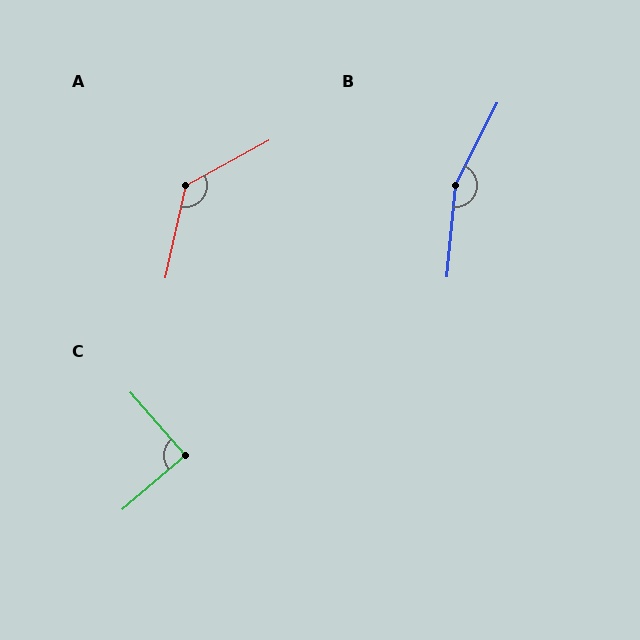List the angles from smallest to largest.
C (89°), A (131°), B (159°).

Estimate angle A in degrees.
Approximately 131 degrees.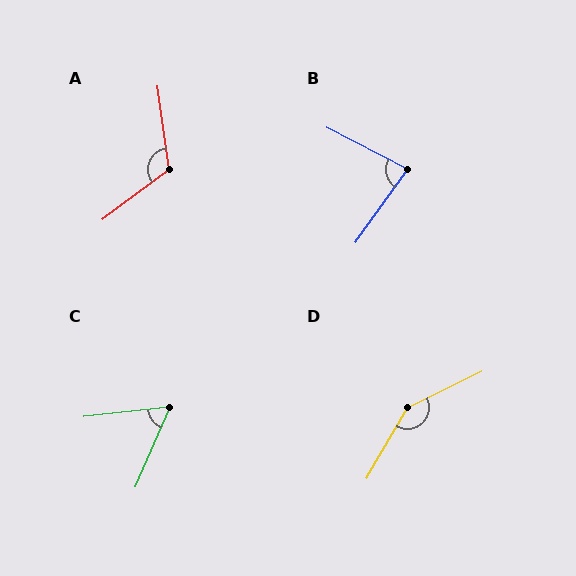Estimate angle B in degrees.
Approximately 82 degrees.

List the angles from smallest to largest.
C (60°), B (82°), A (119°), D (146°).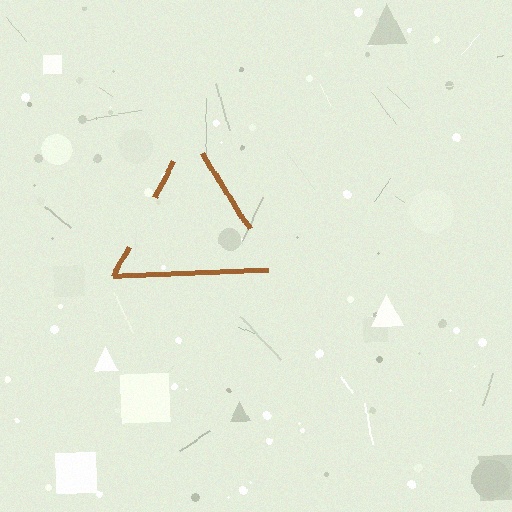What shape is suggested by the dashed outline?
The dashed outline suggests a triangle.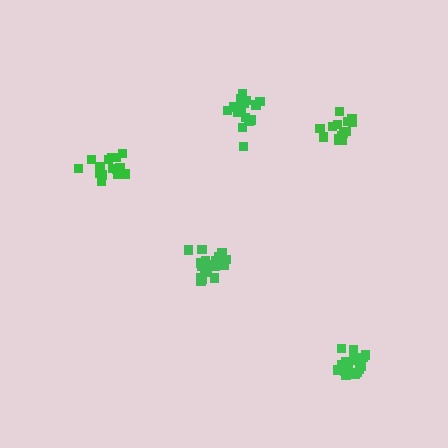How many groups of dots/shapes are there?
There are 5 groups.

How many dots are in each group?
Group 1: 18 dots, Group 2: 19 dots, Group 3: 19 dots, Group 4: 18 dots, Group 5: 14 dots (88 total).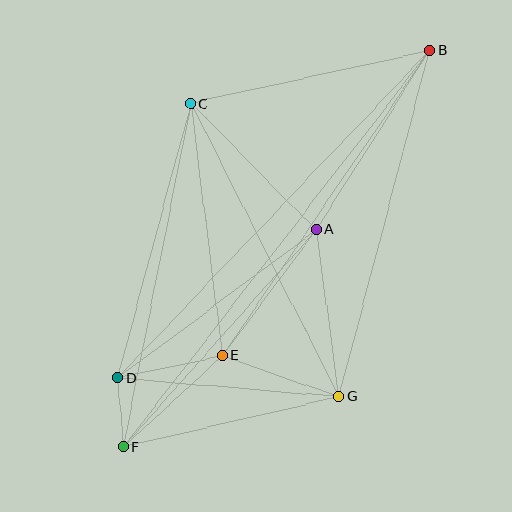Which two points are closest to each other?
Points D and F are closest to each other.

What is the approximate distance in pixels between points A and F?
The distance between A and F is approximately 290 pixels.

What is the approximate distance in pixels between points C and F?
The distance between C and F is approximately 350 pixels.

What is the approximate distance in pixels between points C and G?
The distance between C and G is approximately 328 pixels.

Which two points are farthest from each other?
Points B and F are farthest from each other.